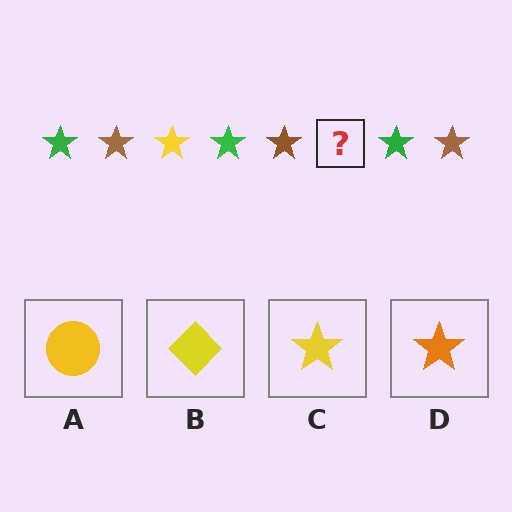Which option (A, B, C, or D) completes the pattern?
C.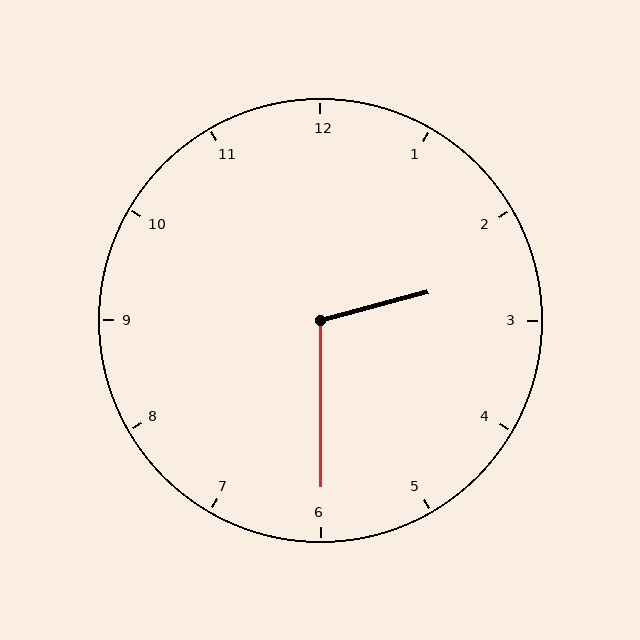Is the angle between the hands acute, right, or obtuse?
It is obtuse.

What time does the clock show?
2:30.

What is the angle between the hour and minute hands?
Approximately 105 degrees.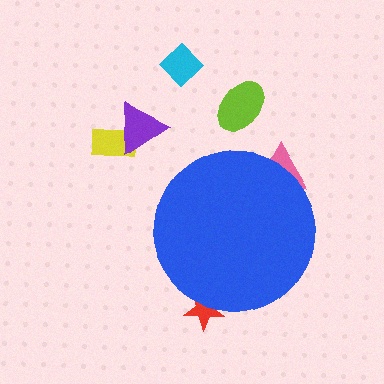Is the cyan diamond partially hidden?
No, the cyan diamond is fully visible.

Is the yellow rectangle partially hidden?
No, the yellow rectangle is fully visible.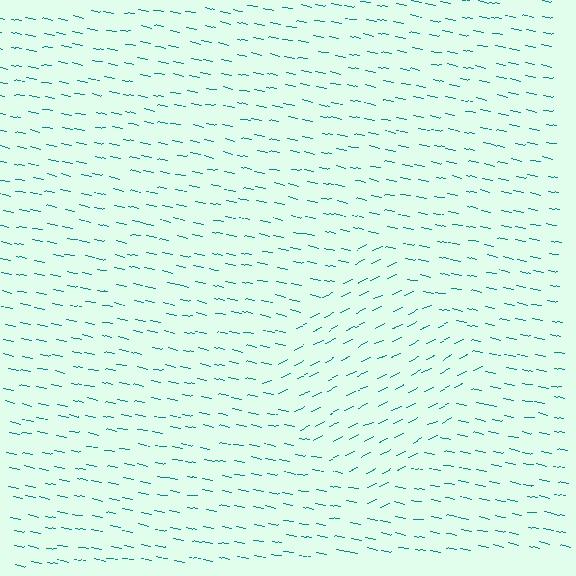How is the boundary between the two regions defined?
The boundary is defined purely by a change in line orientation (approximately 36 degrees difference). All lines are the same color and thickness.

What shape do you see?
I see a diamond.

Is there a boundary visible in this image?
Yes, there is a texture boundary formed by a change in line orientation.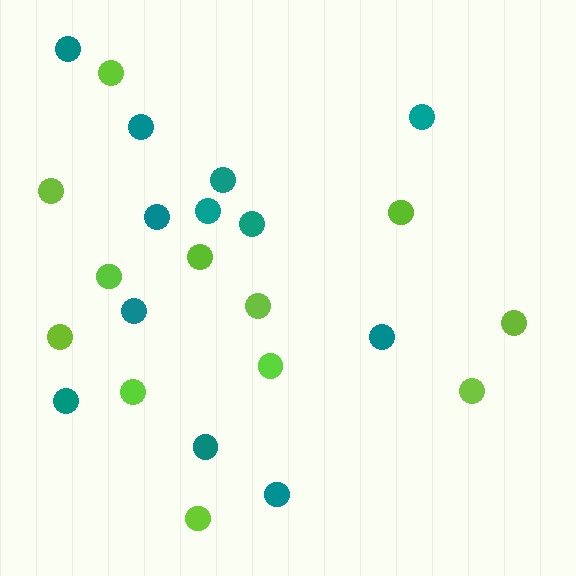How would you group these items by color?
There are 2 groups: one group of teal circles (12) and one group of lime circles (12).